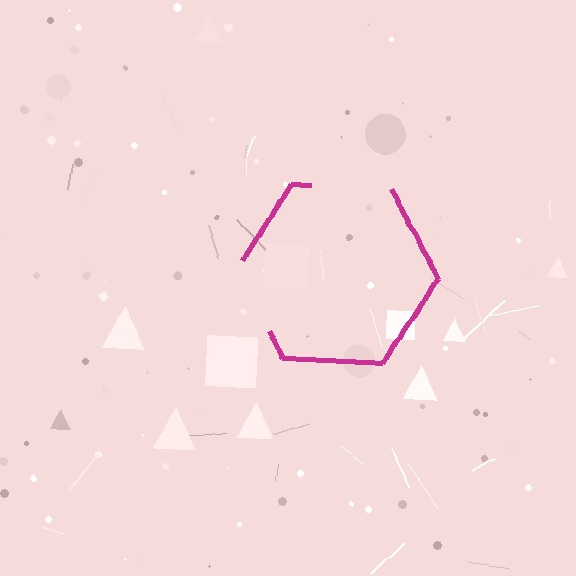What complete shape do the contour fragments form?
The contour fragments form a hexagon.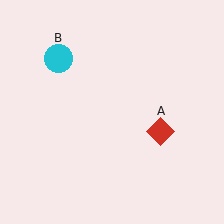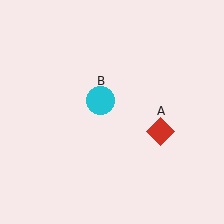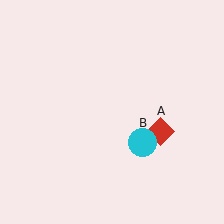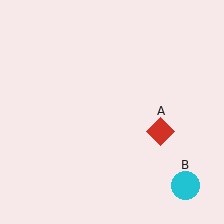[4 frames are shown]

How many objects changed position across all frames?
1 object changed position: cyan circle (object B).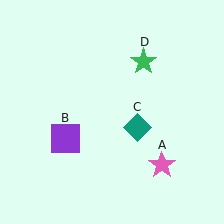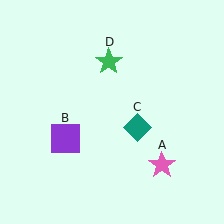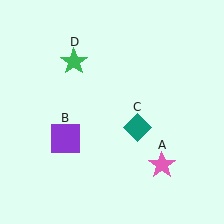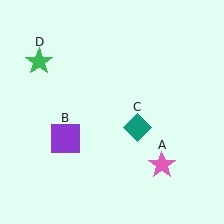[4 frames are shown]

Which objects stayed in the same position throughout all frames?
Pink star (object A) and purple square (object B) and teal diamond (object C) remained stationary.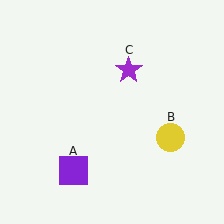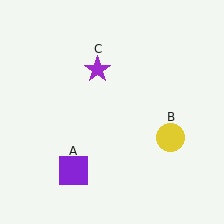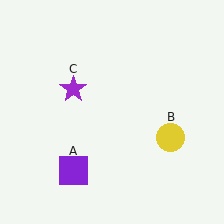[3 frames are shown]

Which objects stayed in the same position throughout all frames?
Purple square (object A) and yellow circle (object B) remained stationary.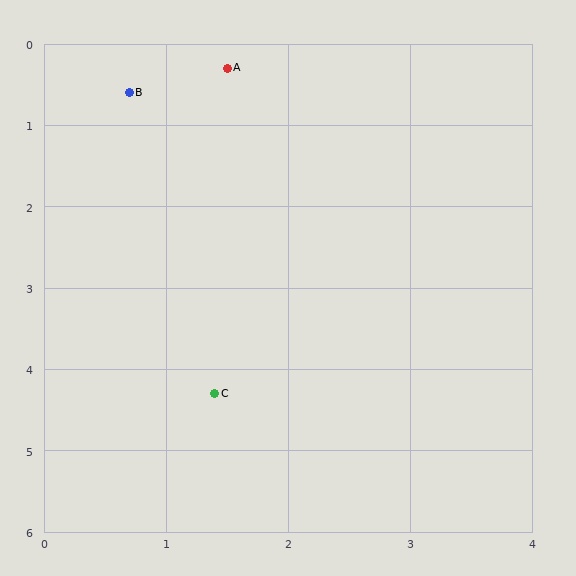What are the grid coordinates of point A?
Point A is at approximately (1.5, 0.3).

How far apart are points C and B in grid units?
Points C and B are about 3.8 grid units apart.